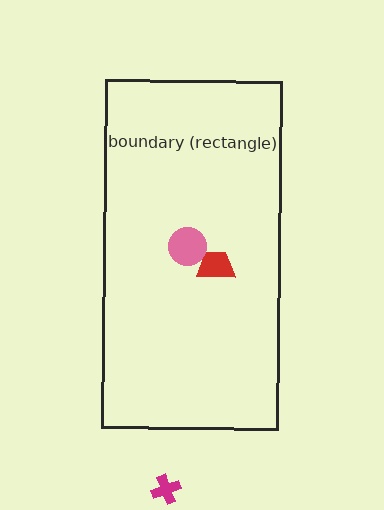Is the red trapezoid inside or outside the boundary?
Inside.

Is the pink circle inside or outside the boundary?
Inside.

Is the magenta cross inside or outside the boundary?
Outside.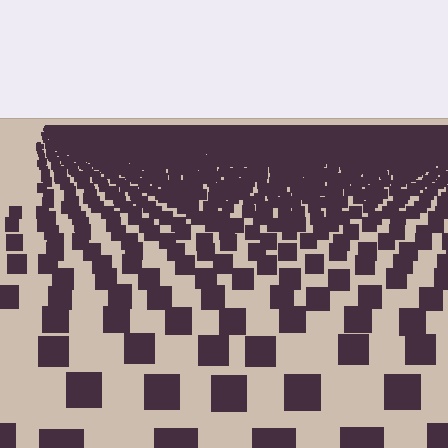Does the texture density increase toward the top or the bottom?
Density increases toward the top.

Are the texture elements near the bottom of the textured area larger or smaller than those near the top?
Larger. Near the bottom, elements are closer to the viewer and appear at a bigger on-screen size.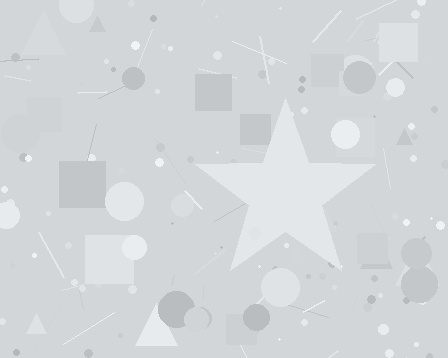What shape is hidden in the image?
A star is hidden in the image.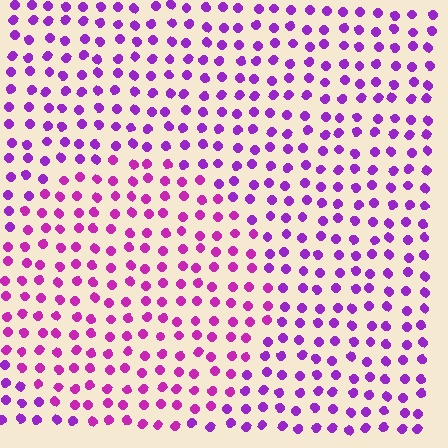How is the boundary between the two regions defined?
The boundary is defined purely by a slight shift in hue (about 25 degrees). Spacing, size, and orientation are identical on both sides.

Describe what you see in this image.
The image is filled with small purple elements in a uniform arrangement. A circle-shaped region is visible where the elements are tinted to a slightly different hue, forming a subtle color boundary.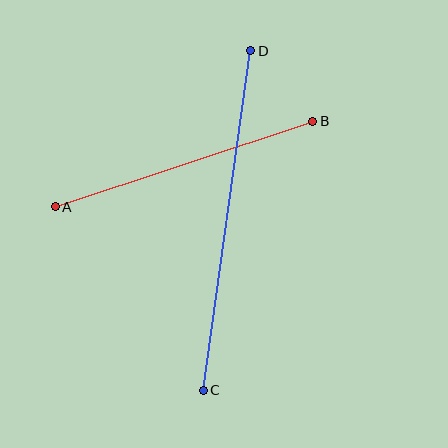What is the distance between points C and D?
The distance is approximately 343 pixels.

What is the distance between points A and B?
The distance is approximately 271 pixels.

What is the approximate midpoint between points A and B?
The midpoint is at approximately (184, 164) pixels.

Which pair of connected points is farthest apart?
Points C and D are farthest apart.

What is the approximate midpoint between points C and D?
The midpoint is at approximately (227, 221) pixels.